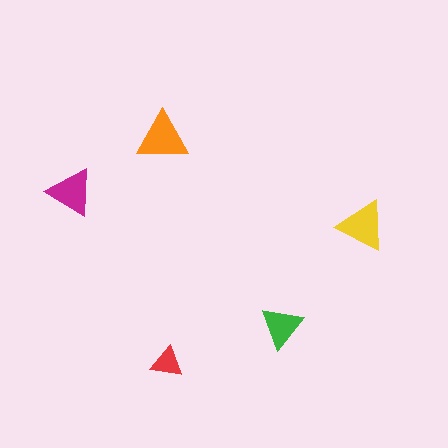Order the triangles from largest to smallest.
the orange one, the yellow one, the magenta one, the green one, the red one.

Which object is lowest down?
The red triangle is bottommost.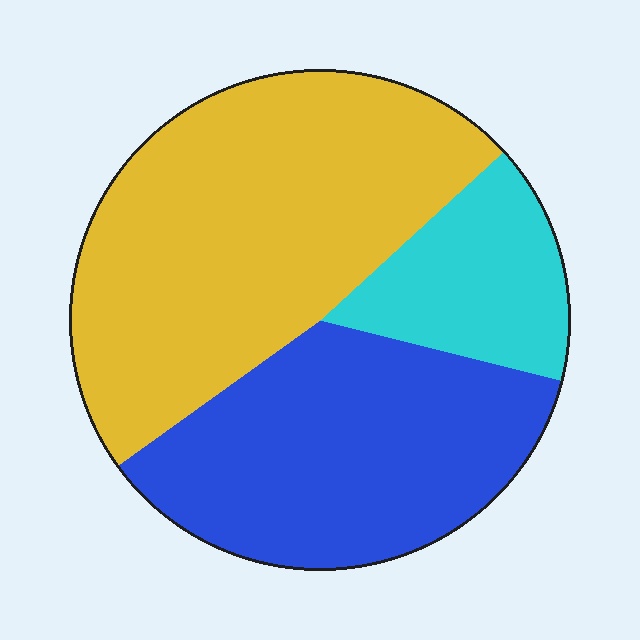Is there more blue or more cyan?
Blue.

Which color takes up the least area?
Cyan, at roughly 15%.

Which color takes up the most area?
Yellow, at roughly 50%.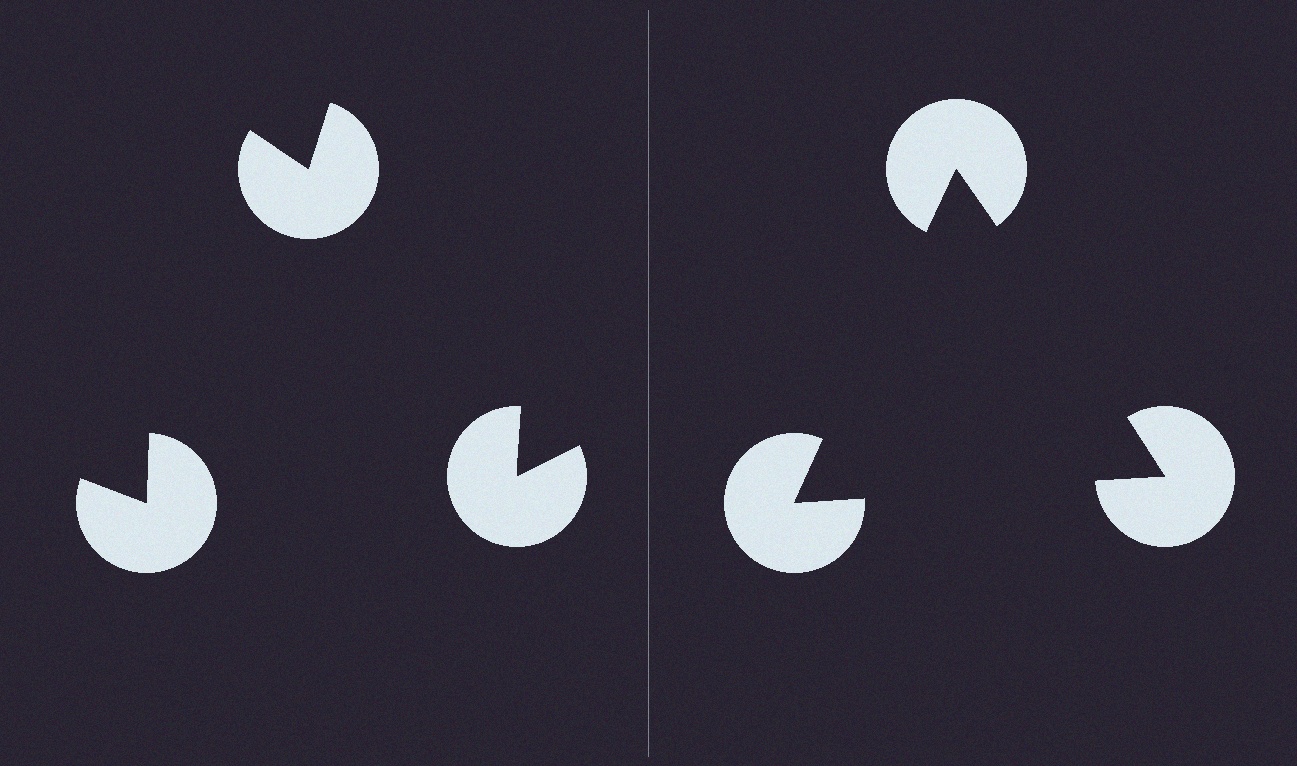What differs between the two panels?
The pac-man discs are positioned identically on both sides; only the wedge orientations differ. On the right they align to a triangle; on the left they are misaligned.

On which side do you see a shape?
An illusory triangle appears on the right side. On the left side the wedge cuts are rotated, so no coherent shape forms.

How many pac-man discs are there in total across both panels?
6 — 3 on each side.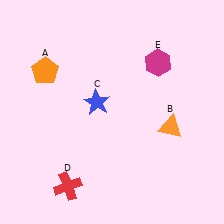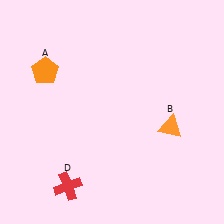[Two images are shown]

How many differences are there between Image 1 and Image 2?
There are 2 differences between the two images.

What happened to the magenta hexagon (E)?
The magenta hexagon (E) was removed in Image 2. It was in the top-right area of Image 1.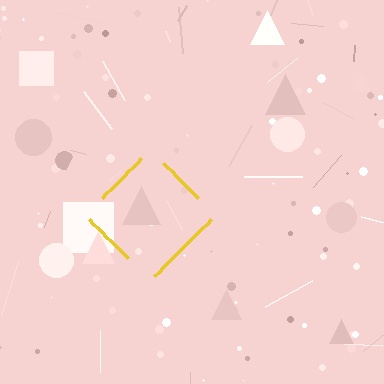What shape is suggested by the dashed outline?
The dashed outline suggests a diamond.